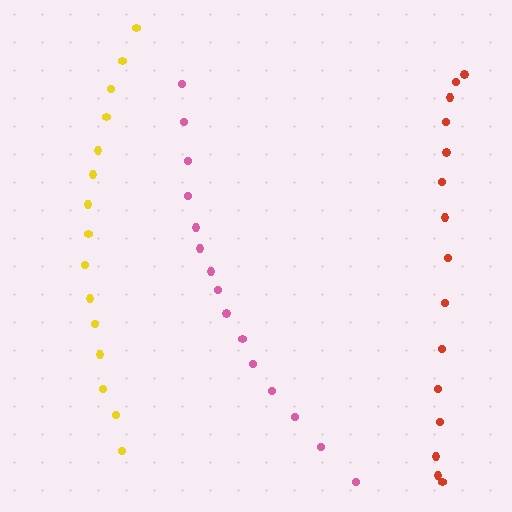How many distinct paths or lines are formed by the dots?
There are 3 distinct paths.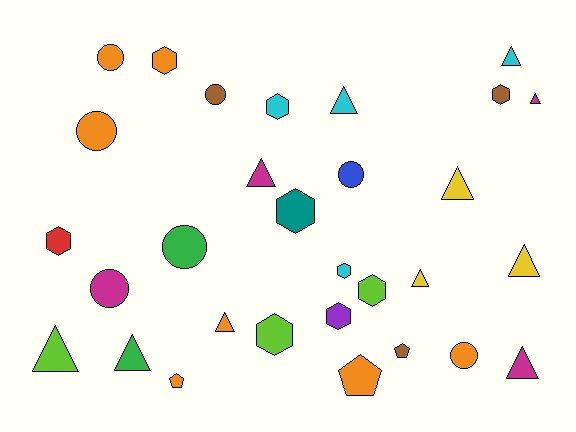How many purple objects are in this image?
There is 1 purple object.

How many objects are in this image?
There are 30 objects.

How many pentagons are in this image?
There are 3 pentagons.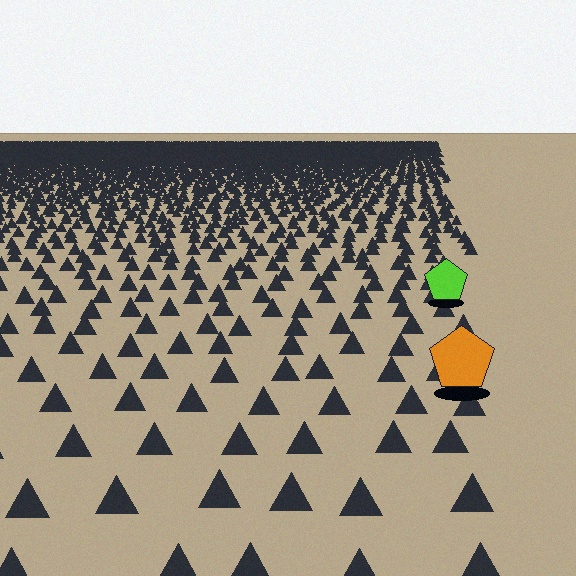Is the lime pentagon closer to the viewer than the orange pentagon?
No. The orange pentagon is closer — you can tell from the texture gradient: the ground texture is coarser near it.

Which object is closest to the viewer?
The orange pentagon is closest. The texture marks near it are larger and more spread out.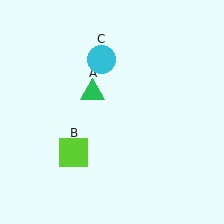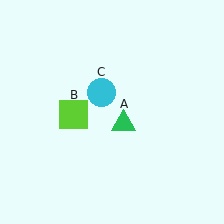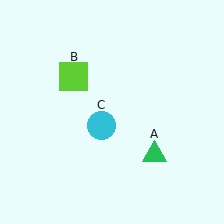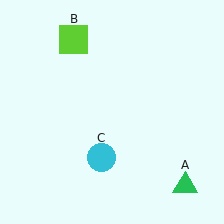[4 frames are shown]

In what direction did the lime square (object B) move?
The lime square (object B) moved up.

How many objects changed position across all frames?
3 objects changed position: green triangle (object A), lime square (object B), cyan circle (object C).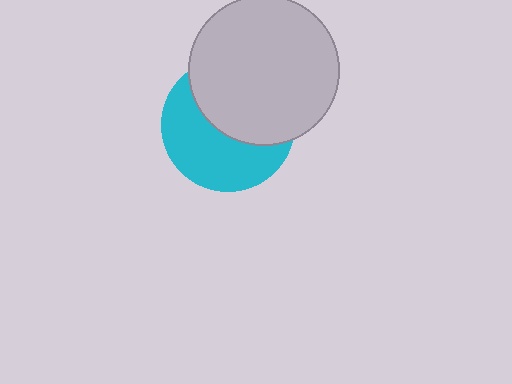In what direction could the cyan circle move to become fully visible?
The cyan circle could move down. That would shift it out from behind the light gray circle entirely.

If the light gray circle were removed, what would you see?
You would see the complete cyan circle.